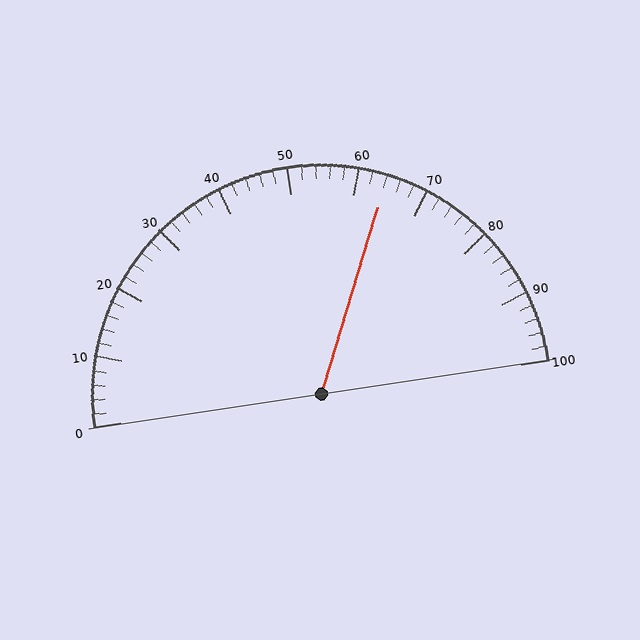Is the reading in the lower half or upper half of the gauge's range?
The reading is in the upper half of the range (0 to 100).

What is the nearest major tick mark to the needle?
The nearest major tick mark is 60.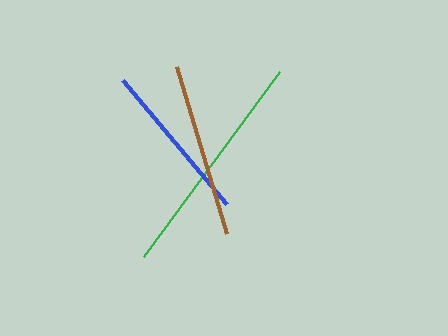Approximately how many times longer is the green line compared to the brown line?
The green line is approximately 1.3 times the length of the brown line.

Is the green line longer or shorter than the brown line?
The green line is longer than the brown line.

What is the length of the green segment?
The green segment is approximately 230 pixels long.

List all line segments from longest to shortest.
From longest to shortest: green, brown, blue.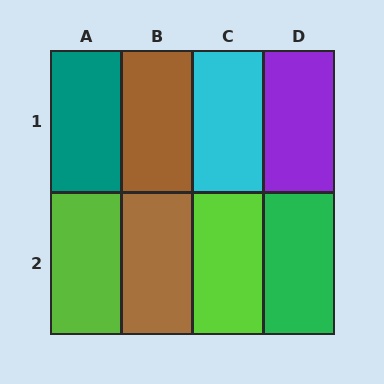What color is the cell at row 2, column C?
Lime.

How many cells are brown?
2 cells are brown.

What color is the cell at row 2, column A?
Lime.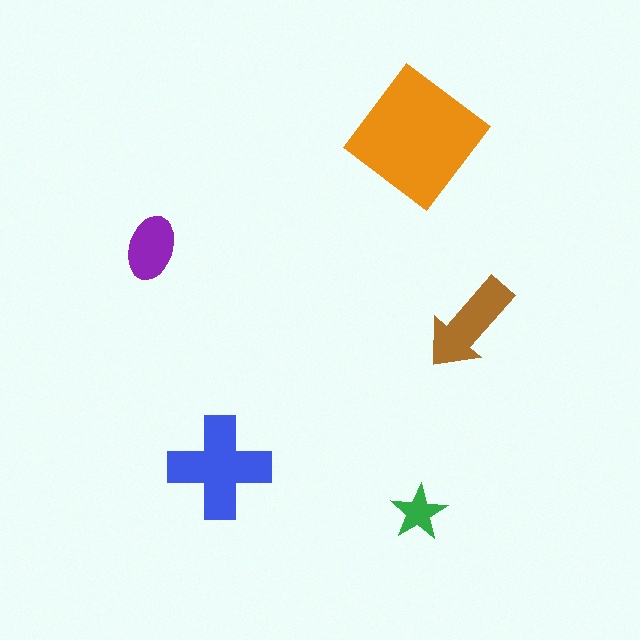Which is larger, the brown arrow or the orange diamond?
The orange diamond.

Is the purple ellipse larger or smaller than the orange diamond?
Smaller.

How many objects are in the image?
There are 5 objects in the image.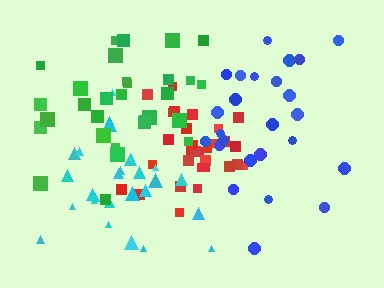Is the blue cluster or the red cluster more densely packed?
Red.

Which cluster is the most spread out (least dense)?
Green.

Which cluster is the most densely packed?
Red.